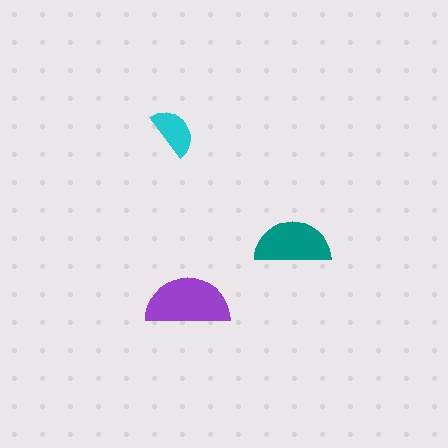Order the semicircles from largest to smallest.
the purple one, the teal one, the cyan one.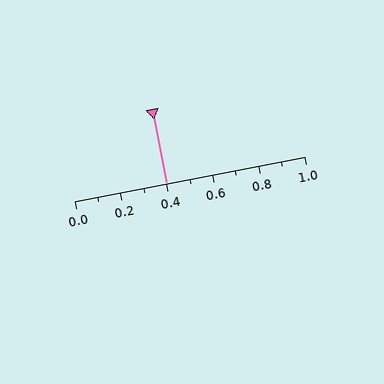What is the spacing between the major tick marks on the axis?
The major ticks are spaced 0.2 apart.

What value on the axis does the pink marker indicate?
The marker indicates approximately 0.4.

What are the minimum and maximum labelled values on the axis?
The axis runs from 0.0 to 1.0.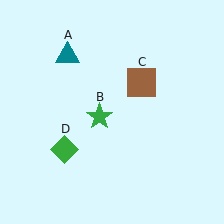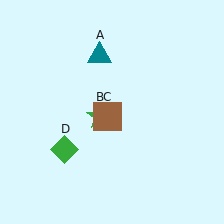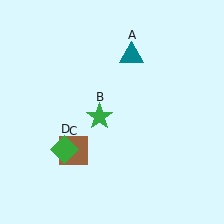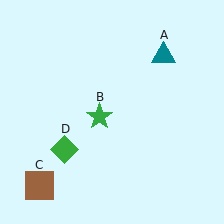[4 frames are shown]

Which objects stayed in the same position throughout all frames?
Green star (object B) and green diamond (object D) remained stationary.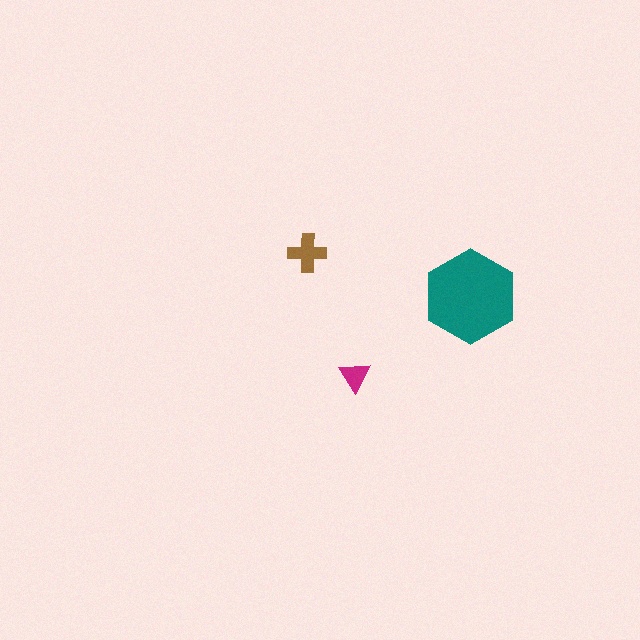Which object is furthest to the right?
The teal hexagon is rightmost.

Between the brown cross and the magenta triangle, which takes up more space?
The brown cross.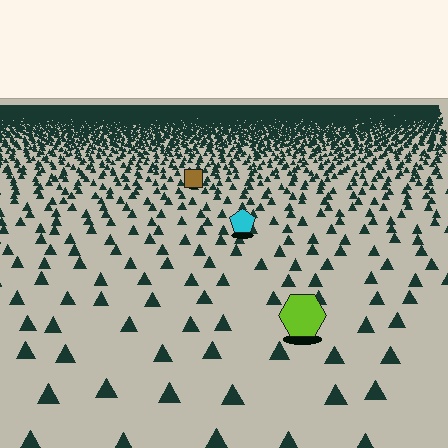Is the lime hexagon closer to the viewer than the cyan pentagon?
Yes. The lime hexagon is closer — you can tell from the texture gradient: the ground texture is coarser near it.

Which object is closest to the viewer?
The lime hexagon is closest. The texture marks near it are larger and more spread out.